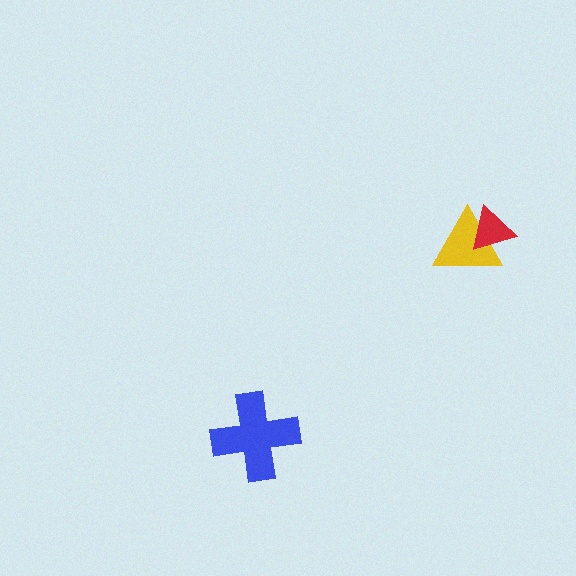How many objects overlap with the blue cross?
0 objects overlap with the blue cross.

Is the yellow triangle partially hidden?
Yes, it is partially covered by another shape.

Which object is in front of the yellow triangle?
The red triangle is in front of the yellow triangle.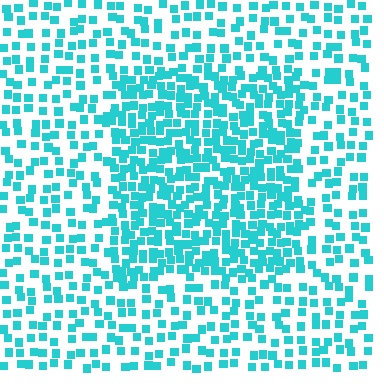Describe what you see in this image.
The image contains small cyan elements arranged at two different densities. A rectangle-shaped region is visible where the elements are more densely packed than the surrounding area.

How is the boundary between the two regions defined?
The boundary is defined by a change in element density (approximately 2.0x ratio). All elements are the same color, size, and shape.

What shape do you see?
I see a rectangle.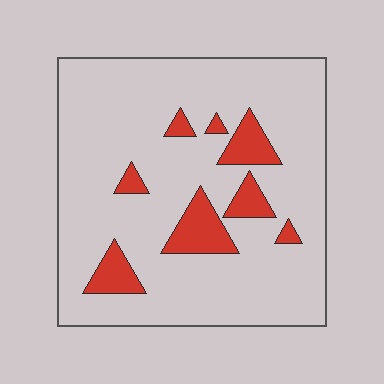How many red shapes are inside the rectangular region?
8.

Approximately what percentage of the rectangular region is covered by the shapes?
Approximately 15%.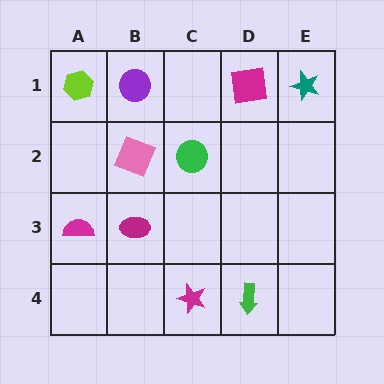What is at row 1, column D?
A magenta square.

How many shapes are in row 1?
4 shapes.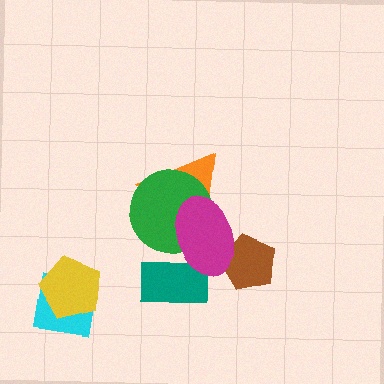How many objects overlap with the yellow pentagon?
1 object overlaps with the yellow pentagon.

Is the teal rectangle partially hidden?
Yes, it is partially covered by another shape.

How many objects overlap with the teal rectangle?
1 object overlaps with the teal rectangle.